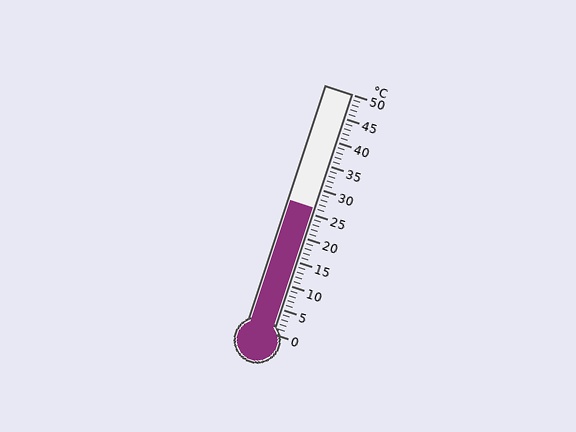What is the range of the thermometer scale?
The thermometer scale ranges from 0°C to 50°C.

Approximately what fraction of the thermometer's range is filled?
The thermometer is filled to approximately 50% of its range.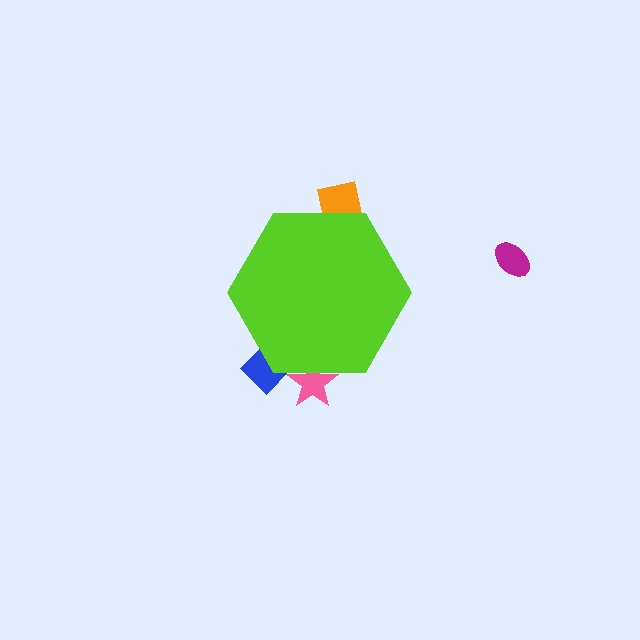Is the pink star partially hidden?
Yes, the pink star is partially hidden behind the lime hexagon.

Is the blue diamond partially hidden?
Yes, the blue diamond is partially hidden behind the lime hexagon.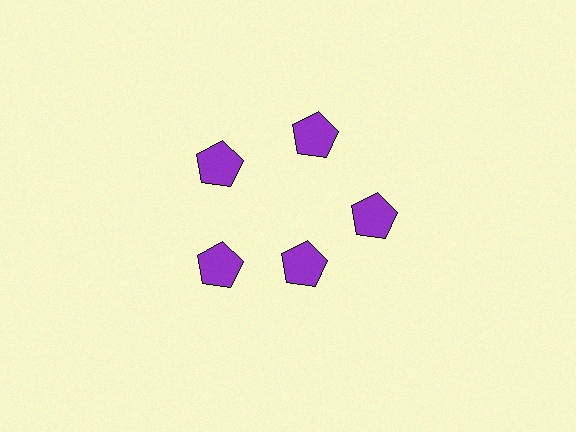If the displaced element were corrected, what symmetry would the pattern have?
It would have 5-fold rotational symmetry — the pattern would map onto itself every 72 degrees.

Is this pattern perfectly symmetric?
No. The 5 purple pentagons are arranged in a ring, but one element near the 5 o'clock position is pulled inward toward the center, breaking the 5-fold rotational symmetry.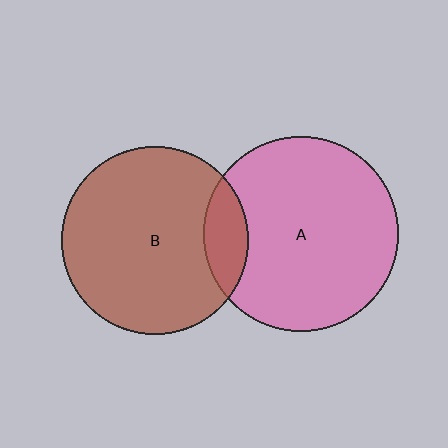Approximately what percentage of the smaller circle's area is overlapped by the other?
Approximately 15%.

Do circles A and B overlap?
Yes.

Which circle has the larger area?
Circle A (pink).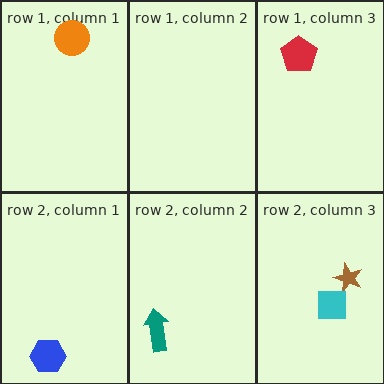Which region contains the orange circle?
The row 1, column 1 region.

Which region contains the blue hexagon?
The row 2, column 1 region.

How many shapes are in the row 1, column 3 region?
1.